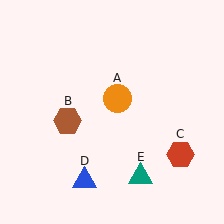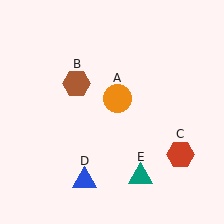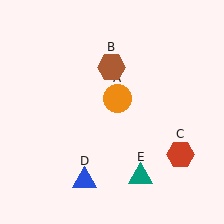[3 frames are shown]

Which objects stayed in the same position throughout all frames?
Orange circle (object A) and red hexagon (object C) and blue triangle (object D) and teal triangle (object E) remained stationary.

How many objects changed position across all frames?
1 object changed position: brown hexagon (object B).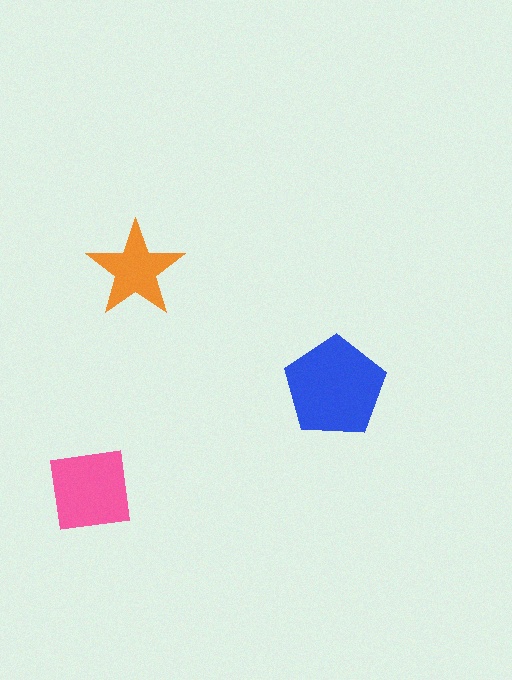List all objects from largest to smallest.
The blue pentagon, the pink square, the orange star.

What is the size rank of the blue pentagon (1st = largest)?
1st.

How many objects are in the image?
There are 3 objects in the image.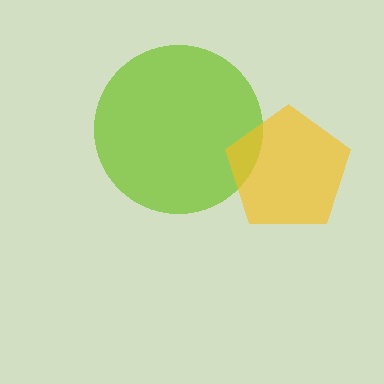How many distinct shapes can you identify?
There are 2 distinct shapes: a lime circle, a yellow pentagon.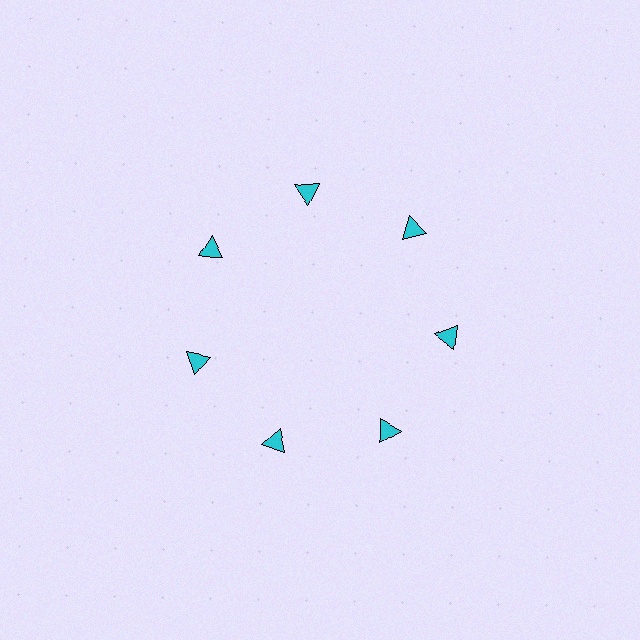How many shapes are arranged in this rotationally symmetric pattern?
There are 7 shapes, arranged in 7 groups of 1.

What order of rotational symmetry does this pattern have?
This pattern has 7-fold rotational symmetry.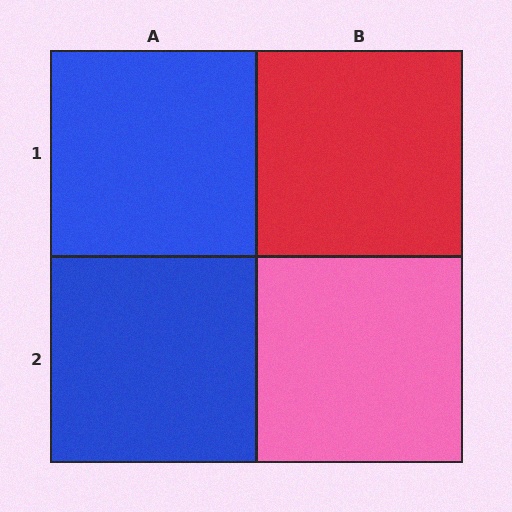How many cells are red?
1 cell is red.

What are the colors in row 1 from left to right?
Blue, red.